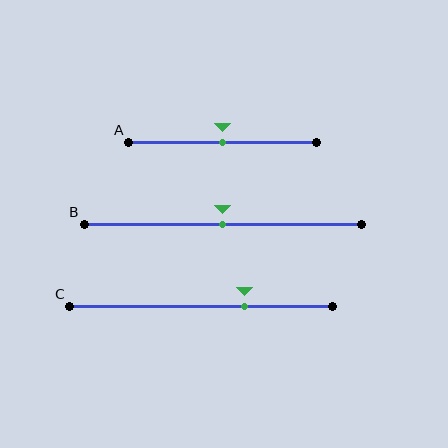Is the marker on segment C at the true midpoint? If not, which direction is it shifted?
No, the marker on segment C is shifted to the right by about 17% of the segment length.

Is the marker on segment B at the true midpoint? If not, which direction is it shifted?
Yes, the marker on segment B is at the true midpoint.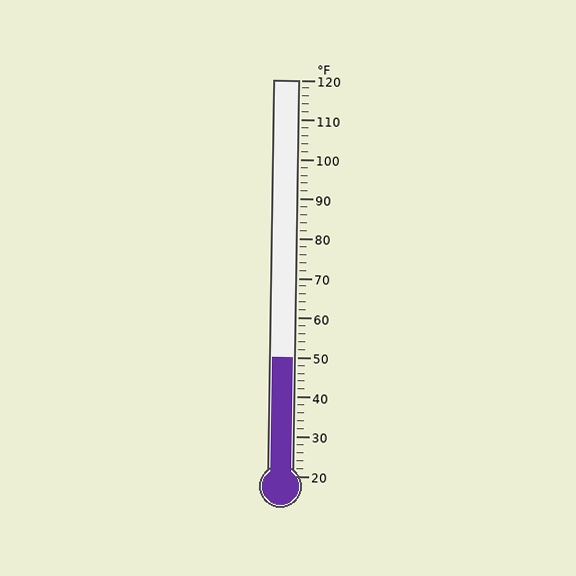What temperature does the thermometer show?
The thermometer shows approximately 50°F.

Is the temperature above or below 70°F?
The temperature is below 70°F.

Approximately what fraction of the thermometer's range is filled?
The thermometer is filled to approximately 30% of its range.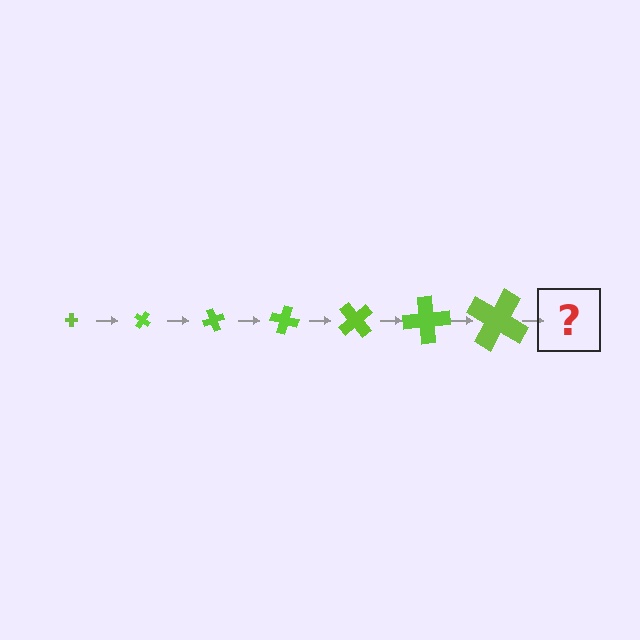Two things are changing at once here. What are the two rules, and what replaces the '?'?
The two rules are that the cross grows larger each step and it rotates 35 degrees each step. The '?' should be a cross, larger than the previous one and rotated 245 degrees from the start.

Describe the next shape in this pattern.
It should be a cross, larger than the previous one and rotated 245 degrees from the start.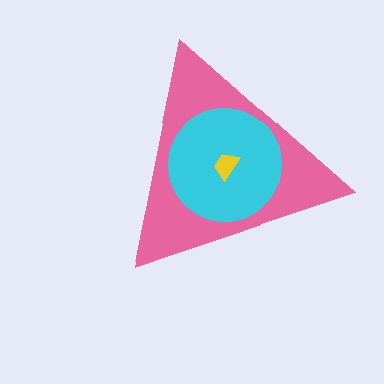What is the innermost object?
The yellow trapezoid.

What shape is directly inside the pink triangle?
The cyan circle.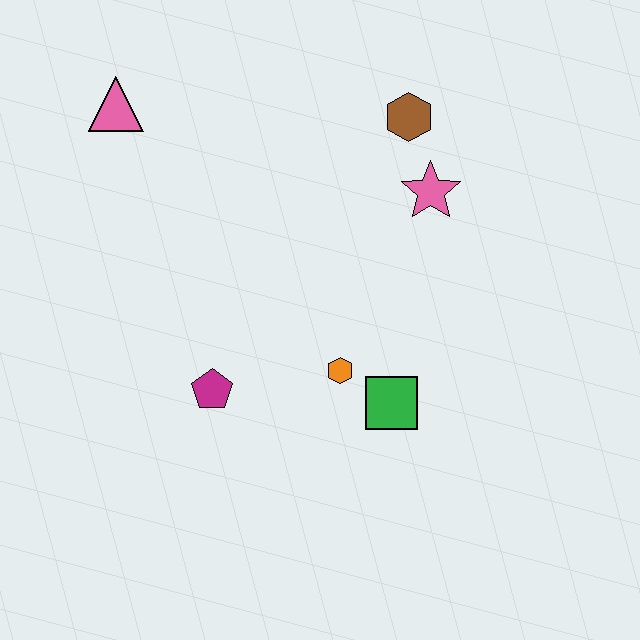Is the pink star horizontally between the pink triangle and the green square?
No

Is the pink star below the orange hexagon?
No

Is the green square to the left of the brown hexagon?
Yes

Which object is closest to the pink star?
The brown hexagon is closest to the pink star.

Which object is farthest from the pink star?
The pink triangle is farthest from the pink star.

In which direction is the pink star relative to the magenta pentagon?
The pink star is to the right of the magenta pentagon.